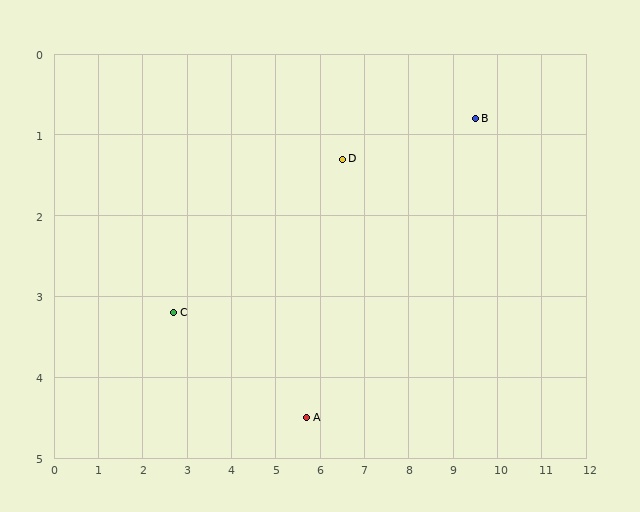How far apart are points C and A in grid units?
Points C and A are about 3.3 grid units apart.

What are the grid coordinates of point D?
Point D is at approximately (6.5, 1.3).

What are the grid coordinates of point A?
Point A is at approximately (5.7, 4.5).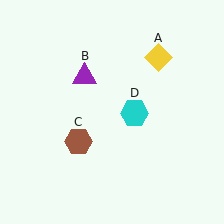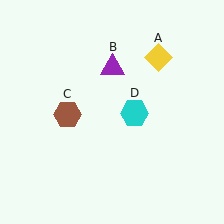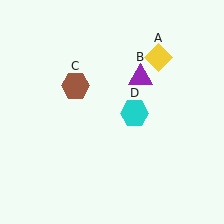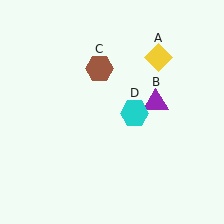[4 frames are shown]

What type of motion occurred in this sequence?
The purple triangle (object B), brown hexagon (object C) rotated clockwise around the center of the scene.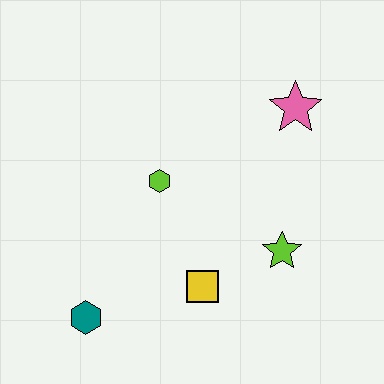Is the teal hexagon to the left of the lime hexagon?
Yes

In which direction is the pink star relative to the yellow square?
The pink star is above the yellow square.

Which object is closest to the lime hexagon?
The yellow square is closest to the lime hexagon.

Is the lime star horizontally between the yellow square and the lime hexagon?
No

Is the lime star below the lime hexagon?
Yes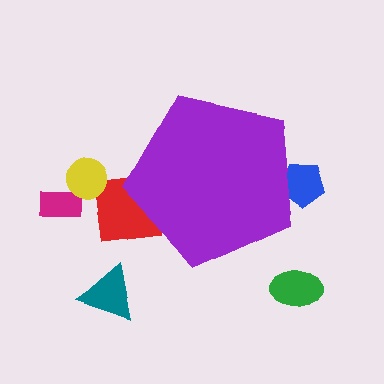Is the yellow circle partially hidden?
No, the yellow circle is fully visible.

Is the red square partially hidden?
Yes, the red square is partially hidden behind the purple pentagon.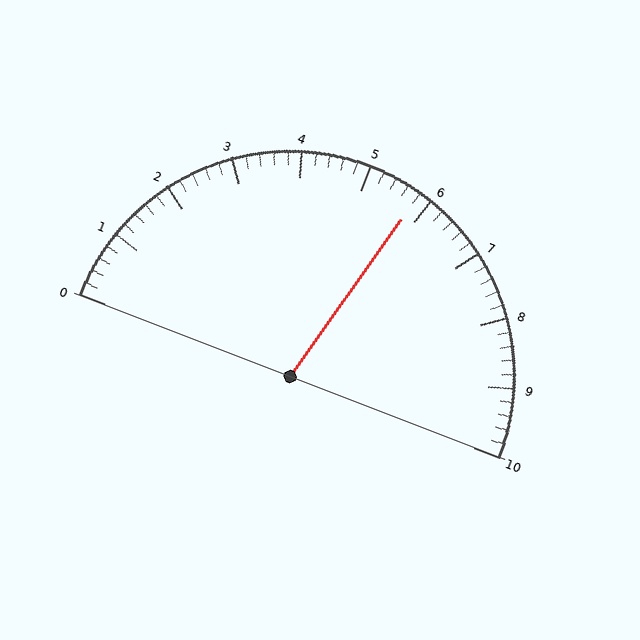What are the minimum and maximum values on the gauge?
The gauge ranges from 0 to 10.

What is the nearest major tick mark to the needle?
The nearest major tick mark is 6.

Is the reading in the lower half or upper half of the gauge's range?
The reading is in the upper half of the range (0 to 10).